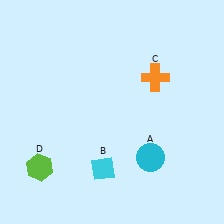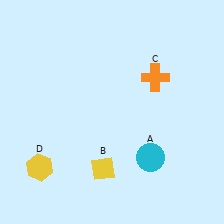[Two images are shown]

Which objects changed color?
B changed from cyan to yellow. D changed from lime to yellow.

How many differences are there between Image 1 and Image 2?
There are 2 differences between the two images.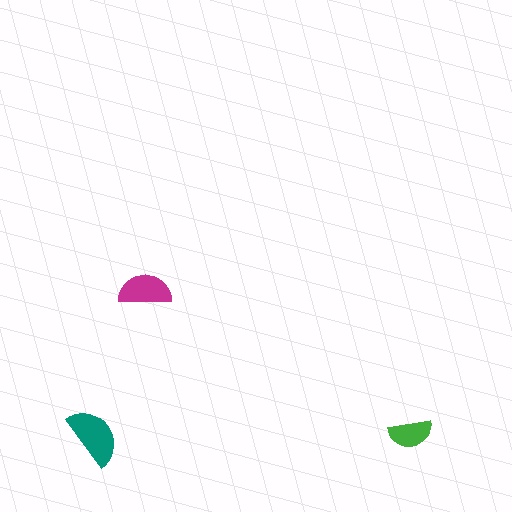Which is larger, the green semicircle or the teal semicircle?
The teal one.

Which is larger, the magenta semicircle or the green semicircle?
The magenta one.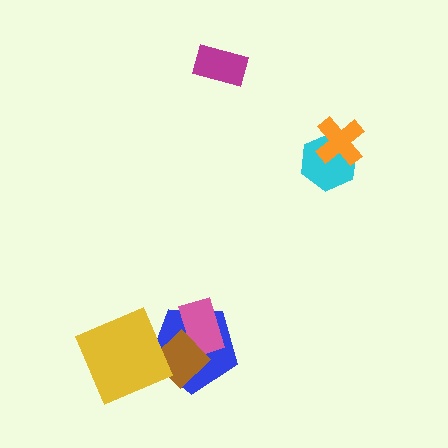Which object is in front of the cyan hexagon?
The orange cross is in front of the cyan hexagon.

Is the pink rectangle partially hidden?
Yes, it is partially covered by another shape.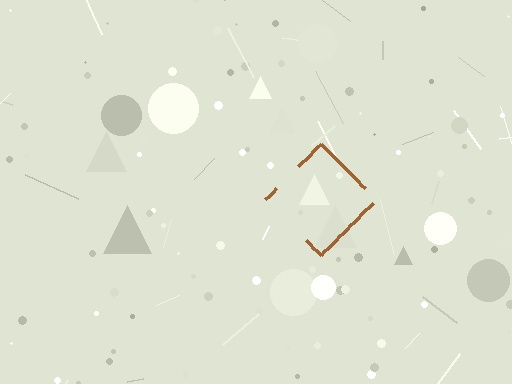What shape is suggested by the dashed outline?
The dashed outline suggests a diamond.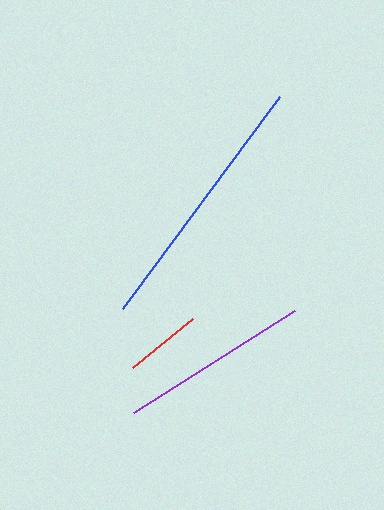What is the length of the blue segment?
The blue segment is approximately 263 pixels long.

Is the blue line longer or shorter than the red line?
The blue line is longer than the red line.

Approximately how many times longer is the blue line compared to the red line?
The blue line is approximately 3.4 times the length of the red line.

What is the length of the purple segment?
The purple segment is approximately 191 pixels long.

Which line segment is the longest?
The blue line is the longest at approximately 263 pixels.